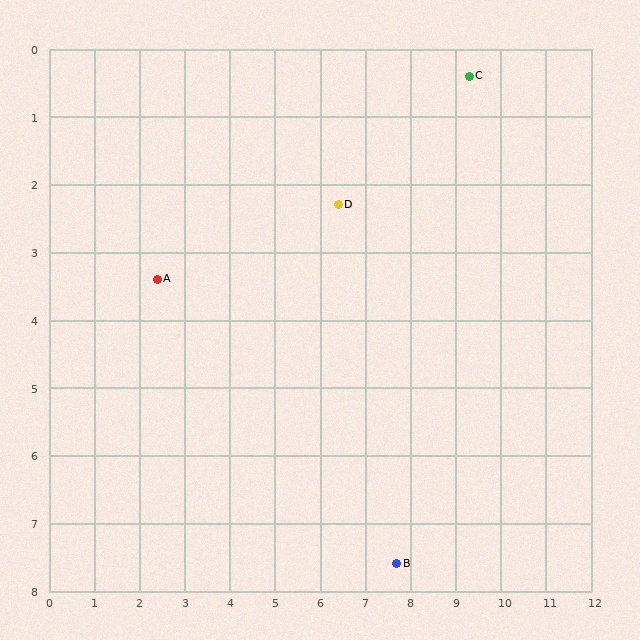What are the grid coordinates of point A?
Point A is at approximately (2.4, 3.4).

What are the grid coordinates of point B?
Point B is at approximately (7.7, 7.6).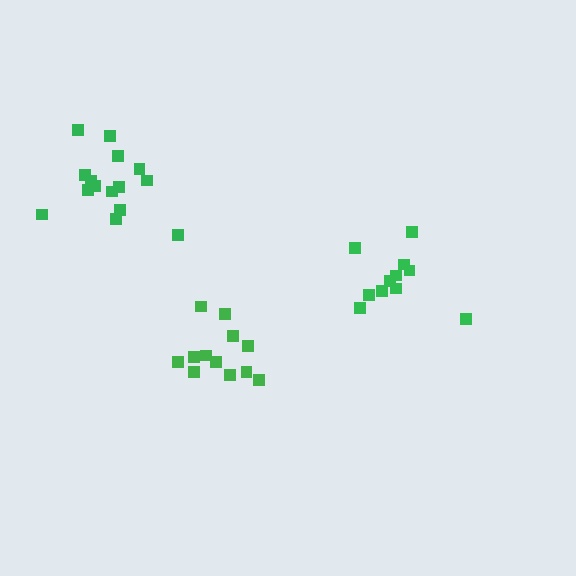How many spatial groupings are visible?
There are 3 spatial groupings.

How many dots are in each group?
Group 1: 11 dots, Group 2: 15 dots, Group 3: 12 dots (38 total).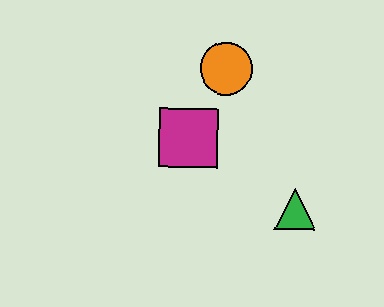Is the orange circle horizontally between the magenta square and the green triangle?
Yes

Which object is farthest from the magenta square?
The green triangle is farthest from the magenta square.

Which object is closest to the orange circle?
The magenta square is closest to the orange circle.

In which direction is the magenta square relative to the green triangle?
The magenta square is to the left of the green triangle.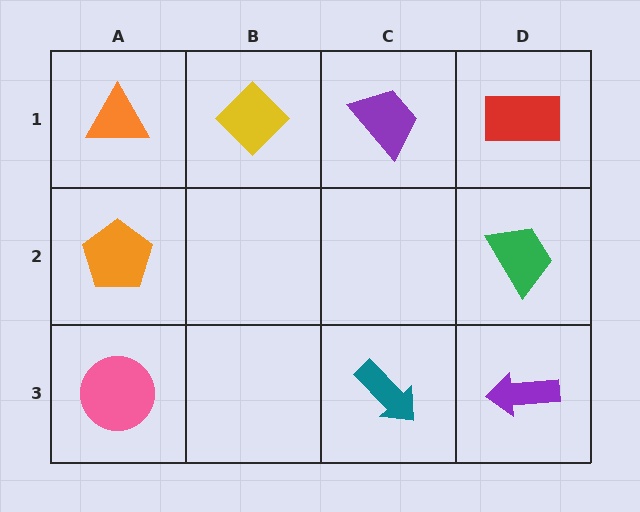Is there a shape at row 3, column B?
No, that cell is empty.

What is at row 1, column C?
A purple trapezoid.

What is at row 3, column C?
A teal arrow.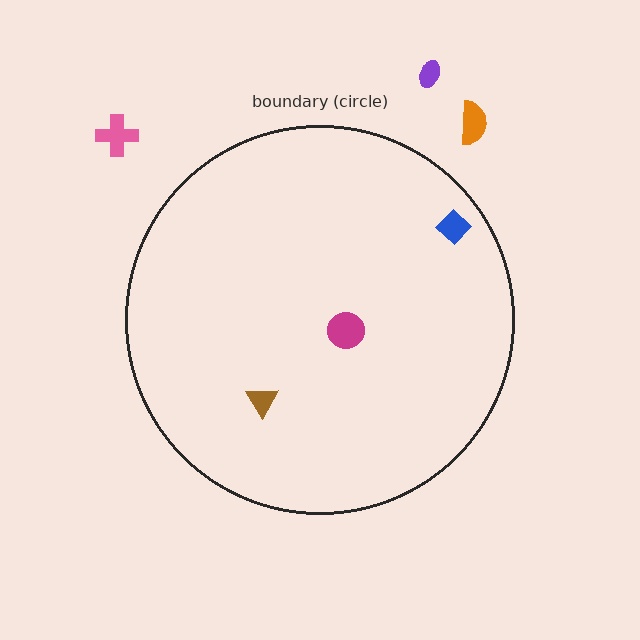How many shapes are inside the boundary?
3 inside, 3 outside.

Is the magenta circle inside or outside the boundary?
Inside.